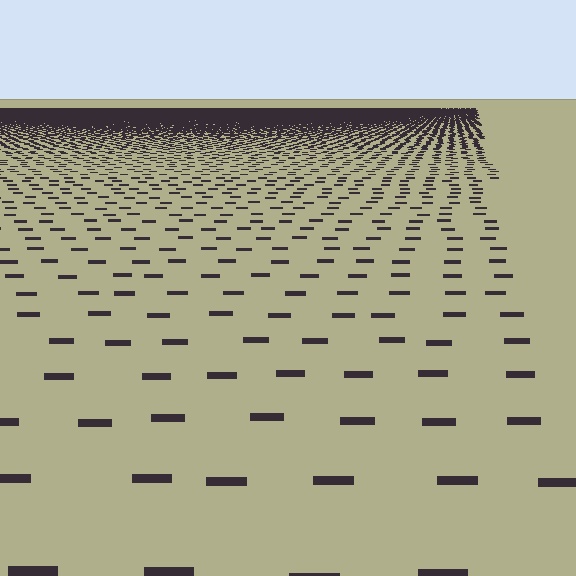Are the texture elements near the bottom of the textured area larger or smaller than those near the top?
Larger. Near the bottom, elements are closer to the viewer and appear at a bigger on-screen size.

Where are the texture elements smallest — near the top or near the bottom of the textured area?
Near the top.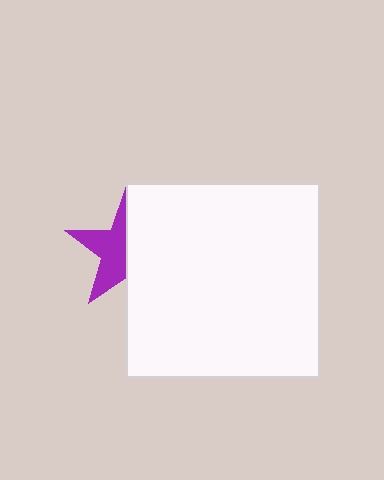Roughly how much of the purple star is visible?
About half of it is visible (roughly 48%).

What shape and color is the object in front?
The object in front is a white square.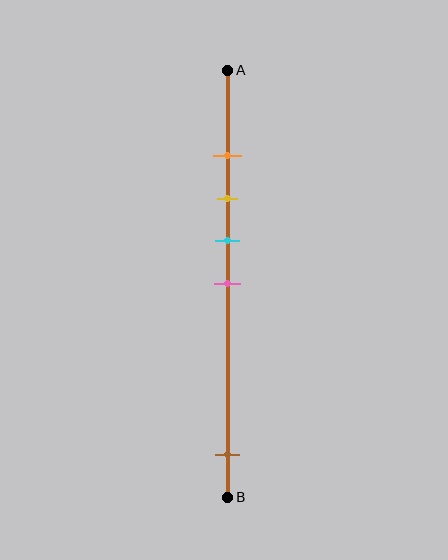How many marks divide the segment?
There are 5 marks dividing the segment.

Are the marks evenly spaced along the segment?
No, the marks are not evenly spaced.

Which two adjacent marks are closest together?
The orange and yellow marks are the closest adjacent pair.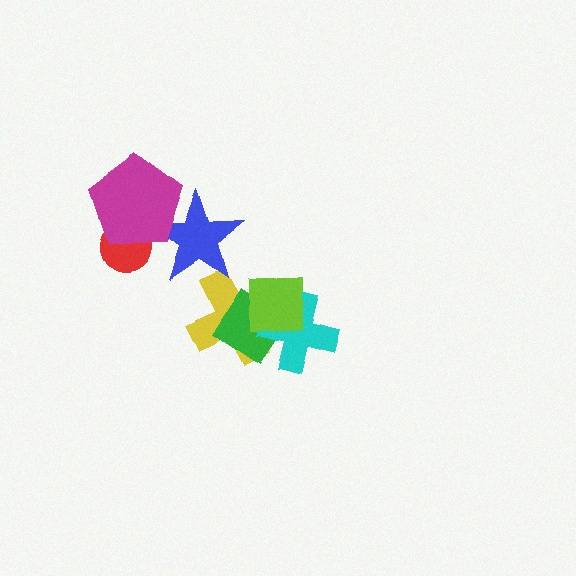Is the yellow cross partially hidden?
Yes, it is partially covered by another shape.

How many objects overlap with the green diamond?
3 objects overlap with the green diamond.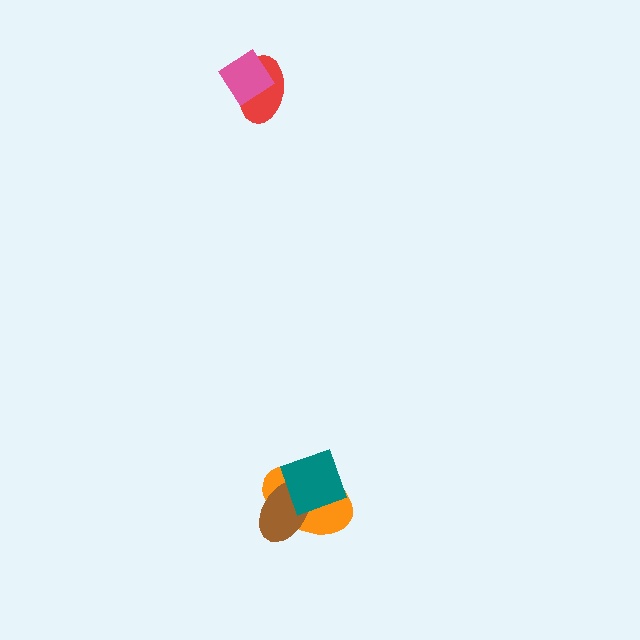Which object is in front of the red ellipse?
The pink diamond is in front of the red ellipse.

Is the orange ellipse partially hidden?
Yes, it is partially covered by another shape.